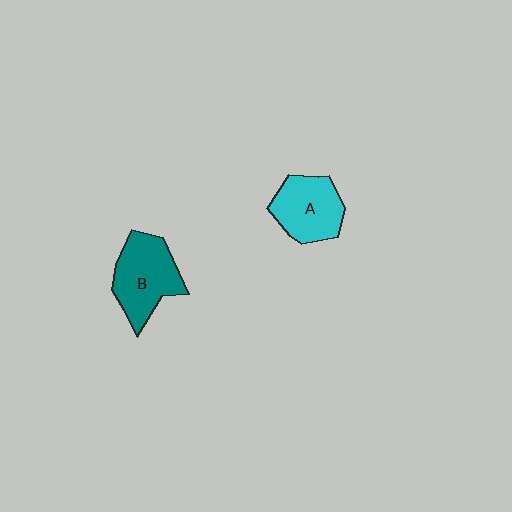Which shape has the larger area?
Shape B (teal).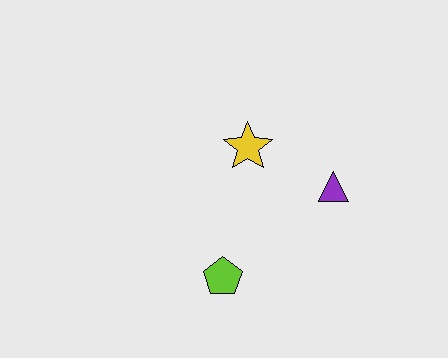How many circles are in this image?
There are no circles.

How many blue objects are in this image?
There are no blue objects.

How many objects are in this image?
There are 3 objects.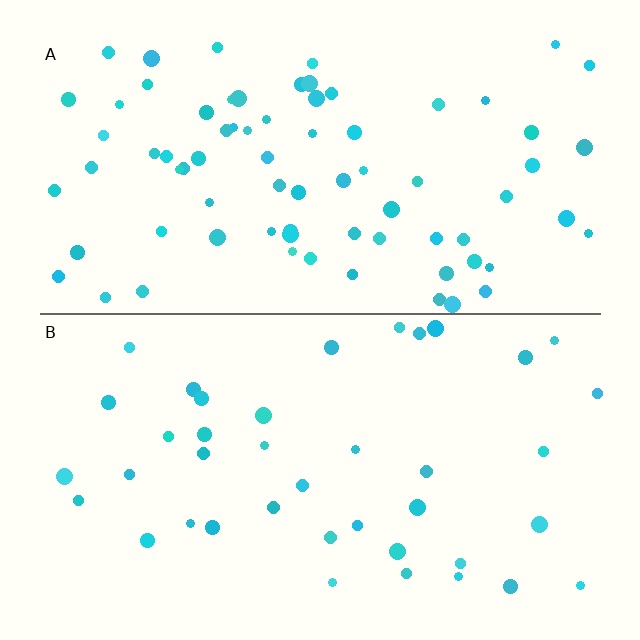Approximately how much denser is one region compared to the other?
Approximately 1.9× — region A over region B.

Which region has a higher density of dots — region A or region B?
A (the top).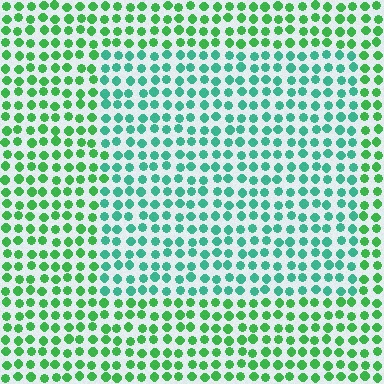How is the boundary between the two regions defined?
The boundary is defined purely by a slight shift in hue (about 34 degrees). Spacing, size, and orientation are identical on both sides.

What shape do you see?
I see a rectangle.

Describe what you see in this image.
The image is filled with small green elements in a uniform arrangement. A rectangle-shaped region is visible where the elements are tinted to a slightly different hue, forming a subtle color boundary.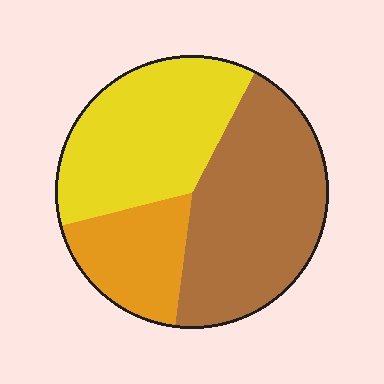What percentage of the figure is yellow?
Yellow covers roughly 35% of the figure.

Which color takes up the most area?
Brown, at roughly 45%.